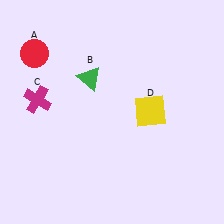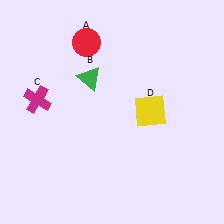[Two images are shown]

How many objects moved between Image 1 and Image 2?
1 object moved between the two images.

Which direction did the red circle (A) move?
The red circle (A) moved right.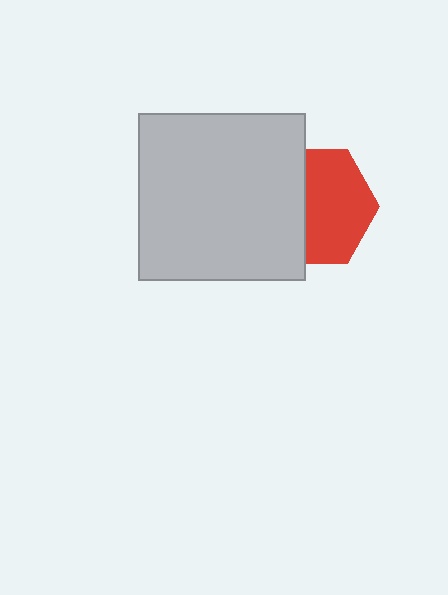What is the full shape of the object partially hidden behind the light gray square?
The partially hidden object is a red hexagon.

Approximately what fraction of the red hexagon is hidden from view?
Roughly 41% of the red hexagon is hidden behind the light gray square.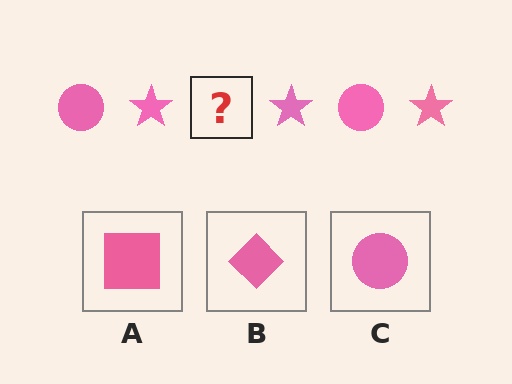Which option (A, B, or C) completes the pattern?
C.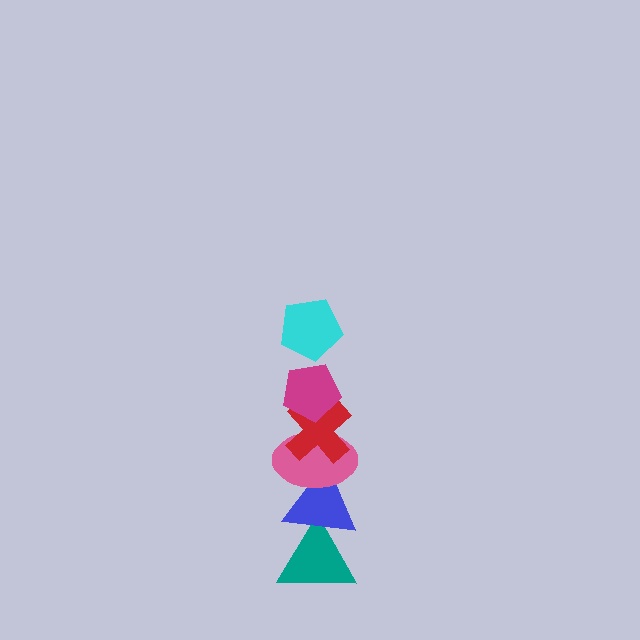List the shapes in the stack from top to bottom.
From top to bottom: the cyan pentagon, the magenta pentagon, the red cross, the pink ellipse, the blue triangle, the teal triangle.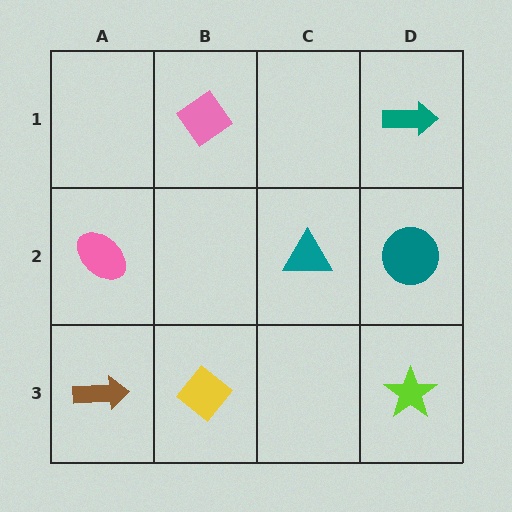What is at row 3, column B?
A yellow diamond.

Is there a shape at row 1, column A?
No, that cell is empty.